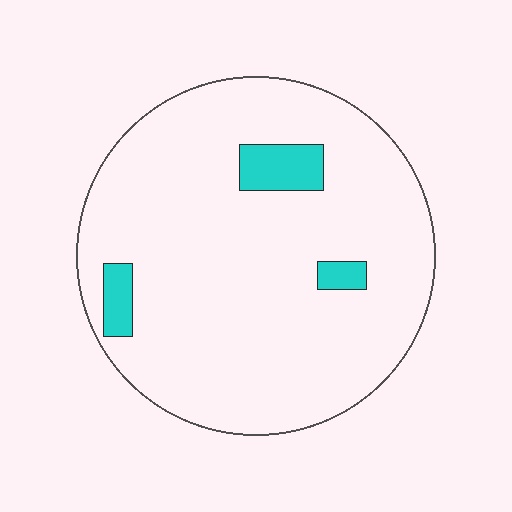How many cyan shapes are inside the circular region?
3.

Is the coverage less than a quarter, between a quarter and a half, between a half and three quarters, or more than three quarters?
Less than a quarter.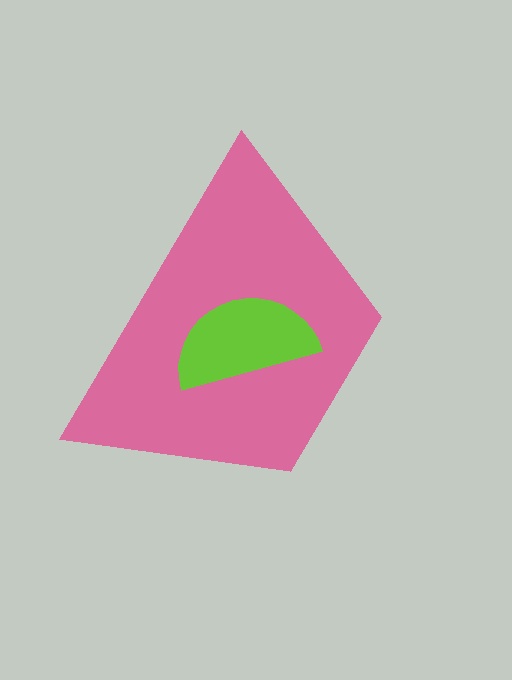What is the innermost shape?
The lime semicircle.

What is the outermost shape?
The pink trapezoid.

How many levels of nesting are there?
2.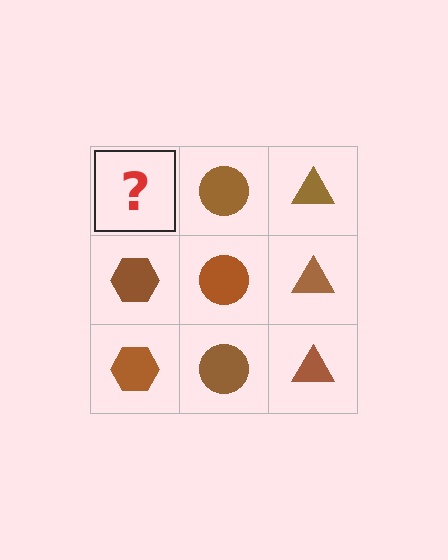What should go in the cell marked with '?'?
The missing cell should contain a brown hexagon.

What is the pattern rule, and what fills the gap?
The rule is that each column has a consistent shape. The gap should be filled with a brown hexagon.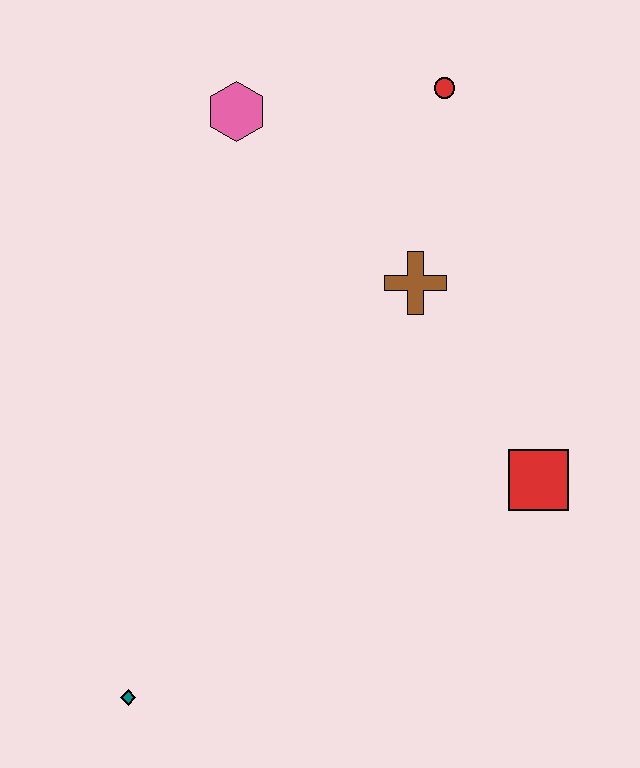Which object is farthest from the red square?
The pink hexagon is farthest from the red square.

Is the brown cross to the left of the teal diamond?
No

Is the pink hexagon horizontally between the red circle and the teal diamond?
Yes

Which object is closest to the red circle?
The brown cross is closest to the red circle.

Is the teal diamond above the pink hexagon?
No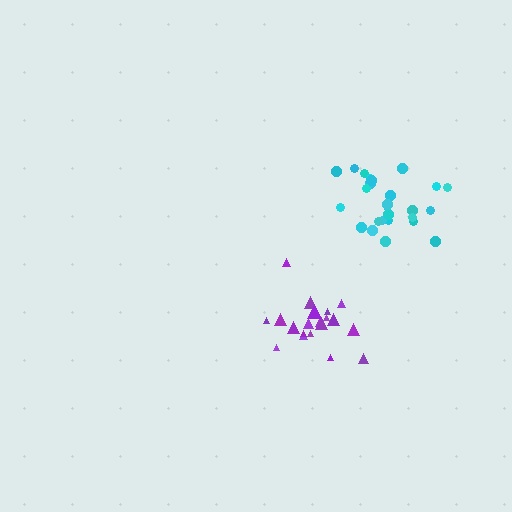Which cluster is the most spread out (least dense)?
Cyan.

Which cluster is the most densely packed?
Purple.